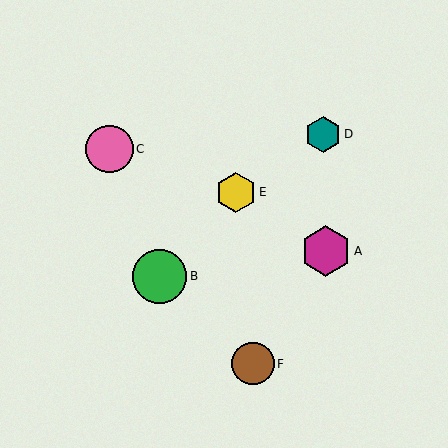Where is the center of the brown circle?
The center of the brown circle is at (253, 364).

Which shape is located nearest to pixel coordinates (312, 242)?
The magenta hexagon (labeled A) at (326, 251) is nearest to that location.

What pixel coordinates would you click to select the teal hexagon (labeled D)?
Click at (323, 134) to select the teal hexagon D.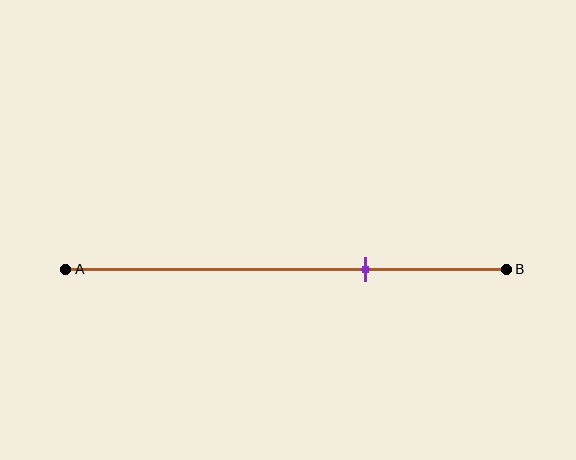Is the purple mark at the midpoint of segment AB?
No, the mark is at about 70% from A, not at the 50% midpoint.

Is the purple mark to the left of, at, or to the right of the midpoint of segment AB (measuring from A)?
The purple mark is to the right of the midpoint of segment AB.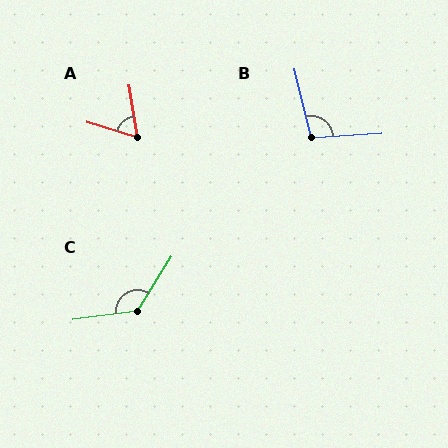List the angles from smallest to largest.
A (64°), B (100°), C (130°).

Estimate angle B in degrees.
Approximately 100 degrees.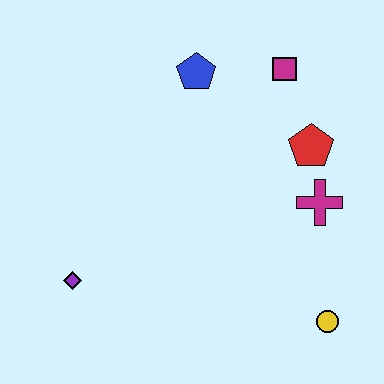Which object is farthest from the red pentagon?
The purple diamond is farthest from the red pentagon.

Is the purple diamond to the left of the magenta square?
Yes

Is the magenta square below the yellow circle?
No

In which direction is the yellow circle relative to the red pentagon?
The yellow circle is below the red pentagon.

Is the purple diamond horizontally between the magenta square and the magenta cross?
No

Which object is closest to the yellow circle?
The magenta cross is closest to the yellow circle.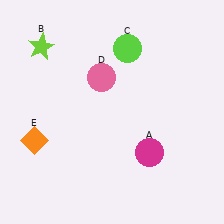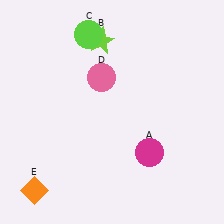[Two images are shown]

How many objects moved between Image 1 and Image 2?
3 objects moved between the two images.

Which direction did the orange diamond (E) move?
The orange diamond (E) moved down.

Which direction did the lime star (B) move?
The lime star (B) moved right.